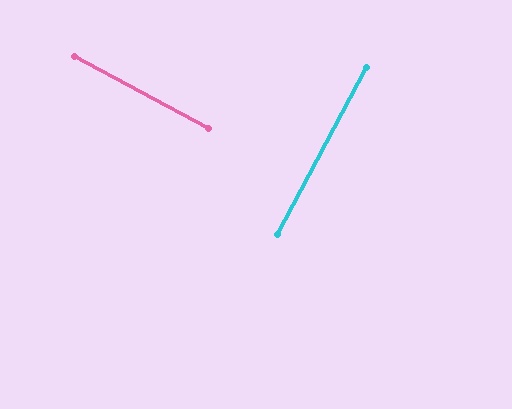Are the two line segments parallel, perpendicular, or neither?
Perpendicular — they meet at approximately 90°.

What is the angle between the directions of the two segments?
Approximately 90 degrees.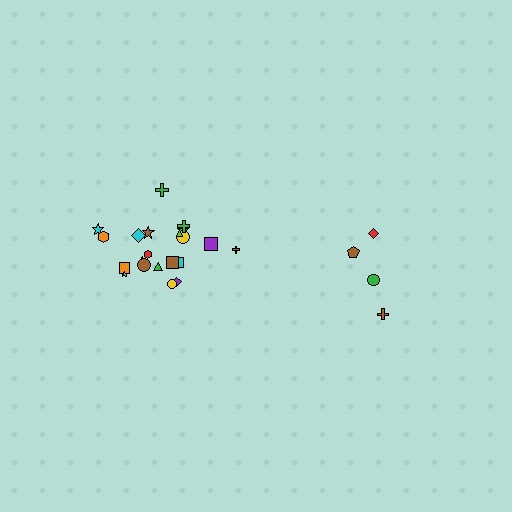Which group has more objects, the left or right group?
The left group.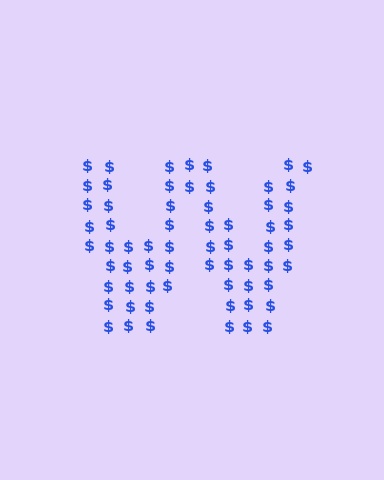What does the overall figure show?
The overall figure shows the letter W.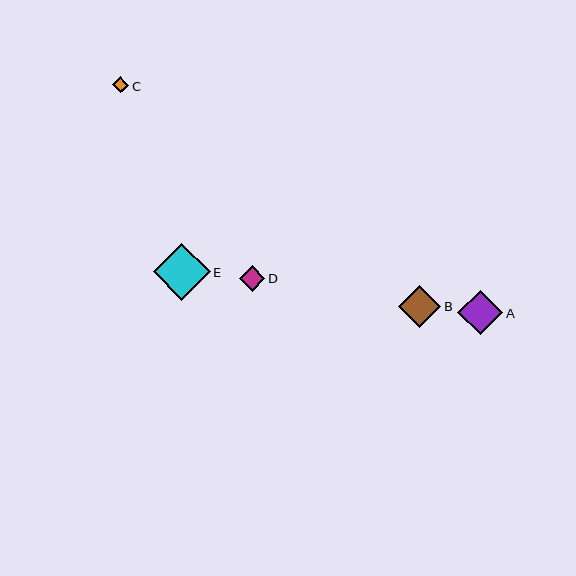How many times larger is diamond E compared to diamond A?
Diamond E is approximately 1.3 times the size of diamond A.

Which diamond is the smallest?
Diamond C is the smallest with a size of approximately 16 pixels.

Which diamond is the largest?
Diamond E is the largest with a size of approximately 57 pixels.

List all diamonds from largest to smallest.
From largest to smallest: E, A, B, D, C.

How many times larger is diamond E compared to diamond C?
Diamond E is approximately 3.6 times the size of diamond C.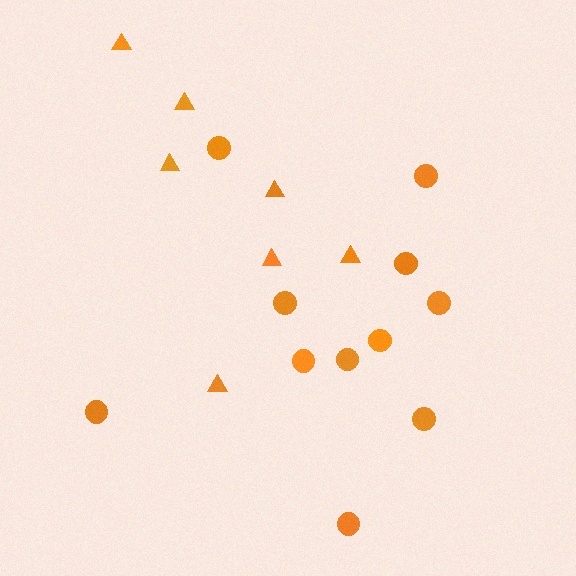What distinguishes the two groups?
There are 2 groups: one group of circles (11) and one group of triangles (7).